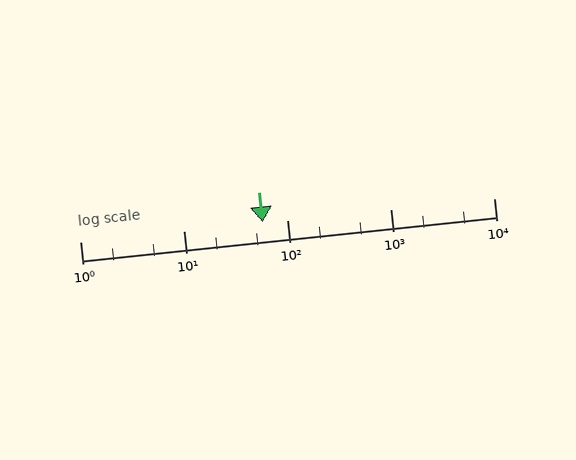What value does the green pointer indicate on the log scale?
The pointer indicates approximately 58.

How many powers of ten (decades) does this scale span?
The scale spans 4 decades, from 1 to 10000.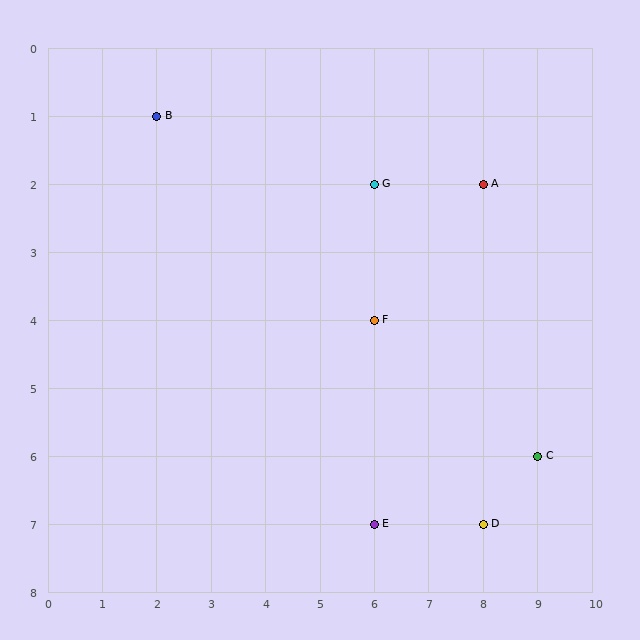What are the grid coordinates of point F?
Point F is at grid coordinates (6, 4).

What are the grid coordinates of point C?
Point C is at grid coordinates (9, 6).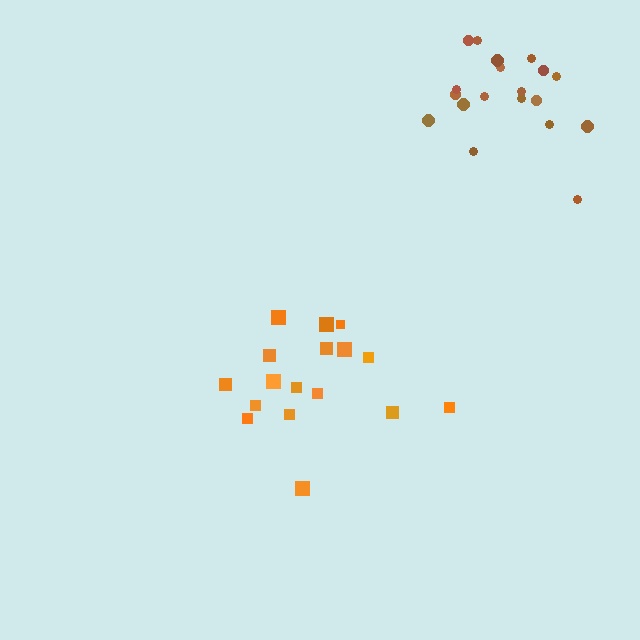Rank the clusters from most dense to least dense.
orange, brown.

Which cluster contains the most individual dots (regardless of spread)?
Brown (19).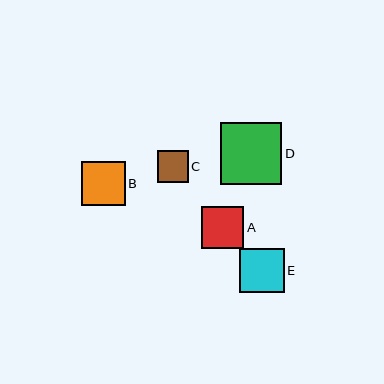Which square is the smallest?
Square C is the smallest with a size of approximately 31 pixels.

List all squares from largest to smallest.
From largest to smallest: D, E, B, A, C.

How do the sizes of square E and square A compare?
Square E and square A are approximately the same size.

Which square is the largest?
Square D is the largest with a size of approximately 61 pixels.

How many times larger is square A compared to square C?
Square A is approximately 1.3 times the size of square C.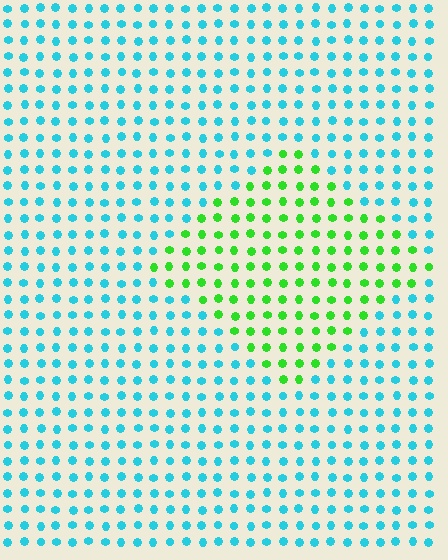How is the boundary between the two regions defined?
The boundary is defined purely by a slight shift in hue (about 68 degrees). Spacing, size, and orientation are identical on both sides.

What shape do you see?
I see a diamond.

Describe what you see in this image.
The image is filled with small cyan elements in a uniform arrangement. A diamond-shaped region is visible where the elements are tinted to a slightly different hue, forming a subtle color boundary.